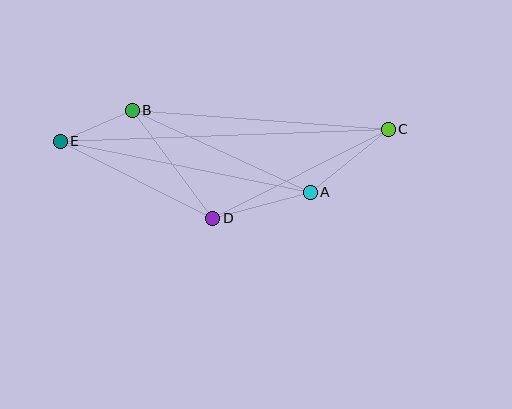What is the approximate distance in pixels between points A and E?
The distance between A and E is approximately 255 pixels.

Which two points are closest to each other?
Points B and E are closest to each other.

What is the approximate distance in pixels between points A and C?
The distance between A and C is approximately 100 pixels.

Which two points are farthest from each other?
Points C and E are farthest from each other.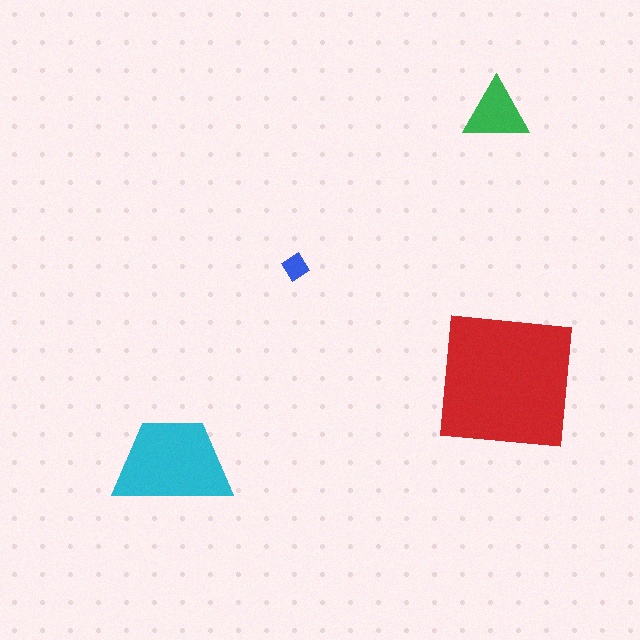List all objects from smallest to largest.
The blue diamond, the green triangle, the cyan trapezoid, the red square.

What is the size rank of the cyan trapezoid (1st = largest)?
2nd.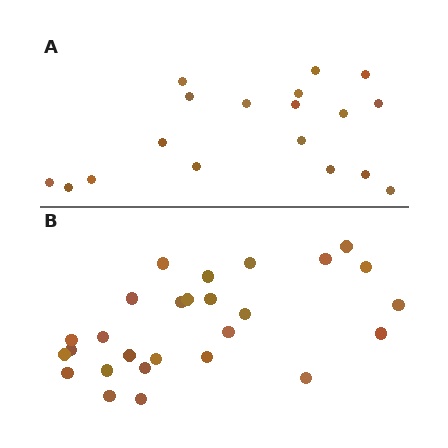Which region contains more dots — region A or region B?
Region B (the bottom region) has more dots.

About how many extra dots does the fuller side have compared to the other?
Region B has roughly 8 or so more dots than region A.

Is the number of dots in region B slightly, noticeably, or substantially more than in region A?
Region B has substantially more. The ratio is roughly 1.5 to 1.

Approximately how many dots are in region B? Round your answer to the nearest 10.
About 30 dots. (The exact count is 27, which rounds to 30.)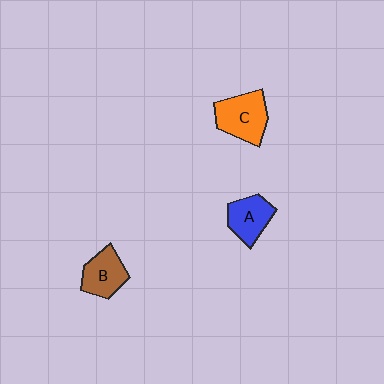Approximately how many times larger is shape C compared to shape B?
Approximately 1.3 times.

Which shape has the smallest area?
Shape A (blue).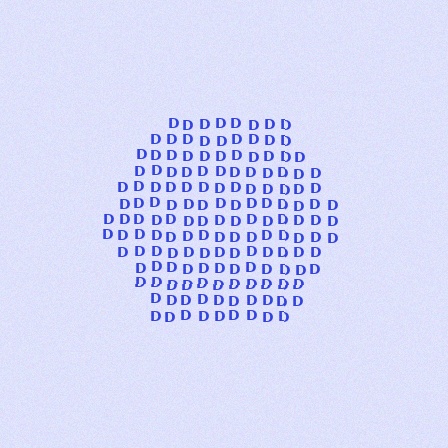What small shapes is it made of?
It is made of small letter D's.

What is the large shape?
The large shape is a hexagon.